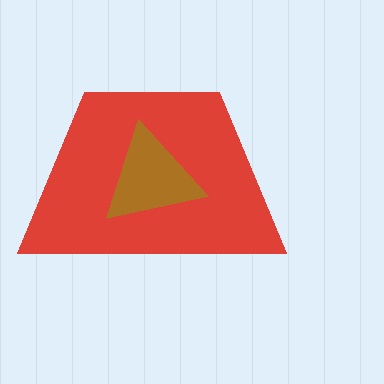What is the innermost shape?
The brown triangle.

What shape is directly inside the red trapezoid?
The brown triangle.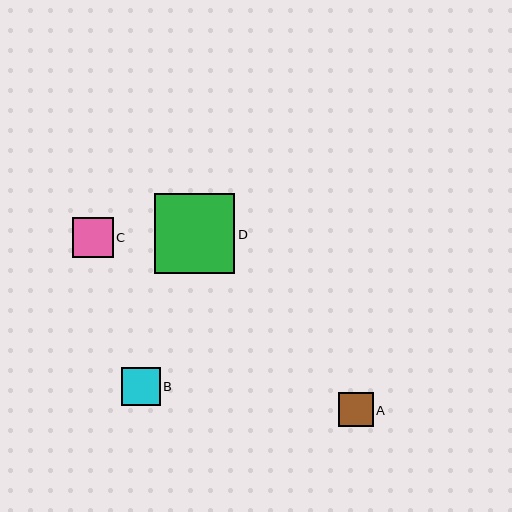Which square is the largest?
Square D is the largest with a size of approximately 80 pixels.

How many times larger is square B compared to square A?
Square B is approximately 1.1 times the size of square A.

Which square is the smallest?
Square A is the smallest with a size of approximately 34 pixels.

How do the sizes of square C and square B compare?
Square C and square B are approximately the same size.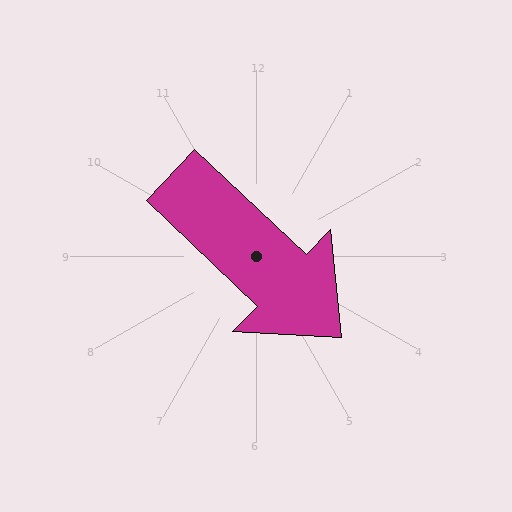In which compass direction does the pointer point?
Southeast.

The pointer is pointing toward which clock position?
Roughly 4 o'clock.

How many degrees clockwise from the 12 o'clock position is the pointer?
Approximately 134 degrees.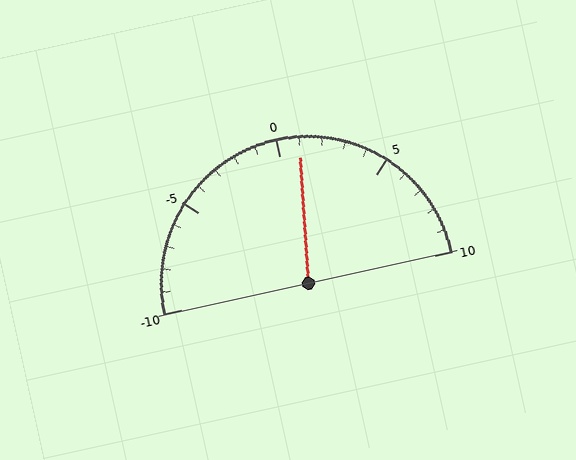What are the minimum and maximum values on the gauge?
The gauge ranges from -10 to 10.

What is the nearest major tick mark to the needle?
The nearest major tick mark is 0.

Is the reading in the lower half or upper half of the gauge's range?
The reading is in the upper half of the range (-10 to 10).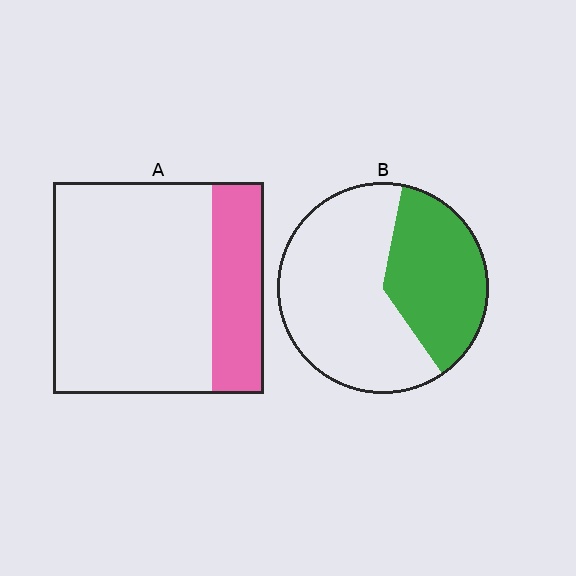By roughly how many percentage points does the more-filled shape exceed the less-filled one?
By roughly 15 percentage points (B over A).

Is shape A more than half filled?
No.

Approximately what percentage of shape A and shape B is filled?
A is approximately 25% and B is approximately 40%.